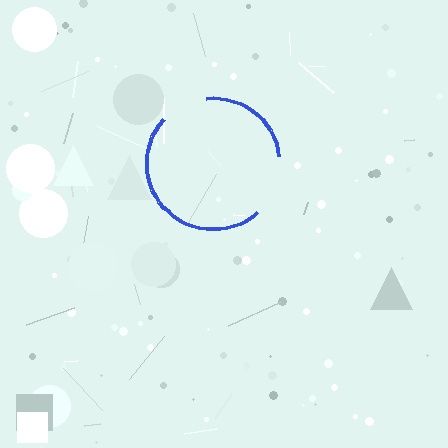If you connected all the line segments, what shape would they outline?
They would outline a circle.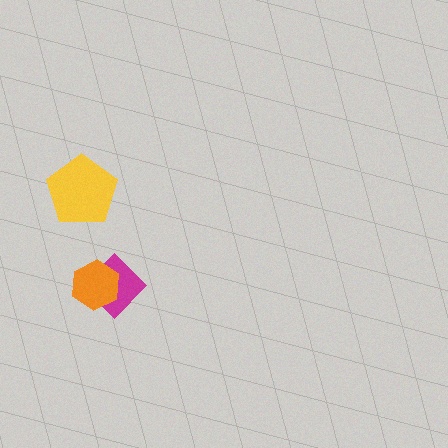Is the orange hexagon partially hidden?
No, no other shape covers it.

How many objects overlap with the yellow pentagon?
0 objects overlap with the yellow pentagon.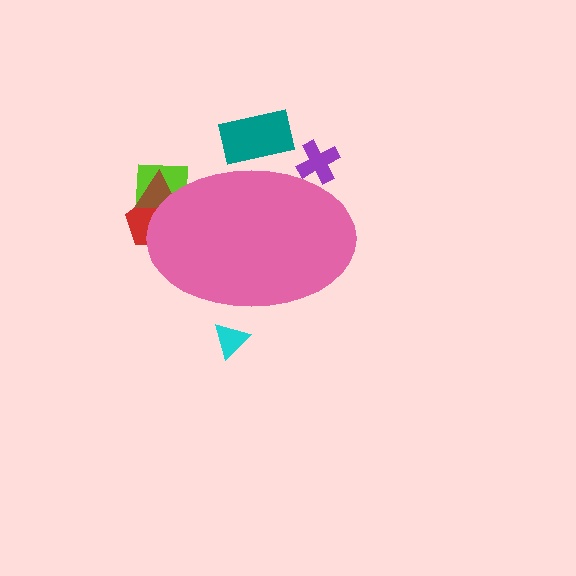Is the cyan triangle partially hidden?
Yes, the cyan triangle is partially hidden behind the pink ellipse.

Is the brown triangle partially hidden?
Yes, the brown triangle is partially hidden behind the pink ellipse.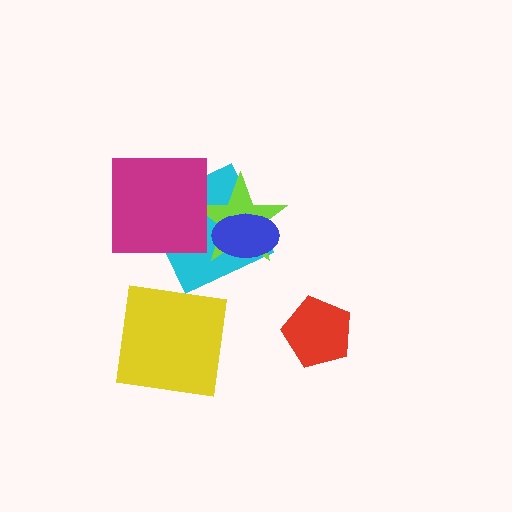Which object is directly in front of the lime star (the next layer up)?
The magenta square is directly in front of the lime star.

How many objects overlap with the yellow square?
0 objects overlap with the yellow square.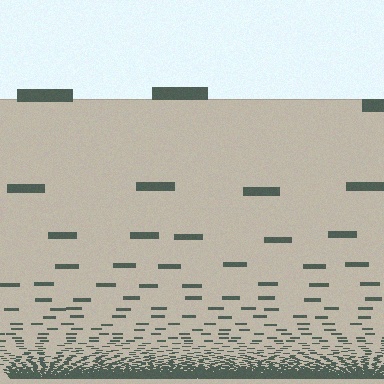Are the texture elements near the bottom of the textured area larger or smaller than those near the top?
Smaller. The gradient is inverted — elements near the bottom are smaller and denser.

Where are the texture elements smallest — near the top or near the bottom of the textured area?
Near the bottom.